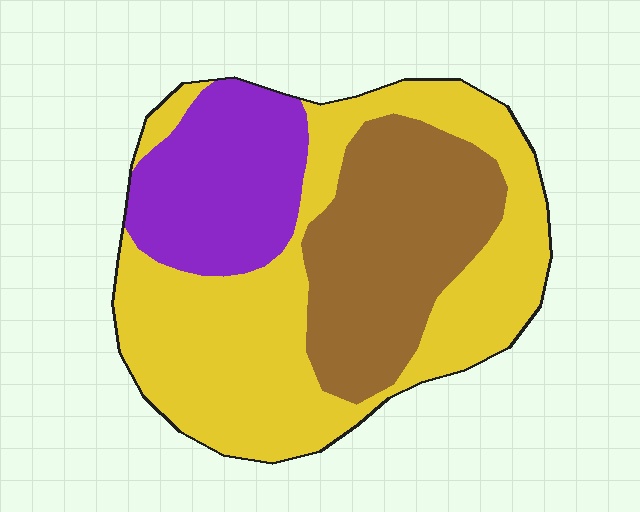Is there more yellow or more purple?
Yellow.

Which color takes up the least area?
Purple, at roughly 20%.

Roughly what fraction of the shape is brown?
Brown covers roughly 30% of the shape.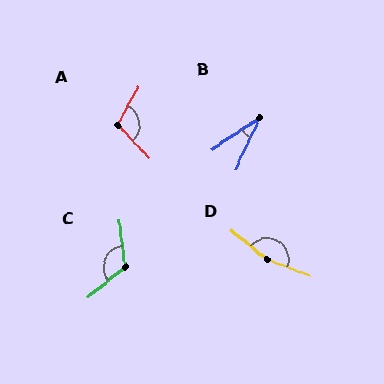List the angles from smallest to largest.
B (32°), A (107°), C (123°), D (161°).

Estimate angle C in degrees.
Approximately 123 degrees.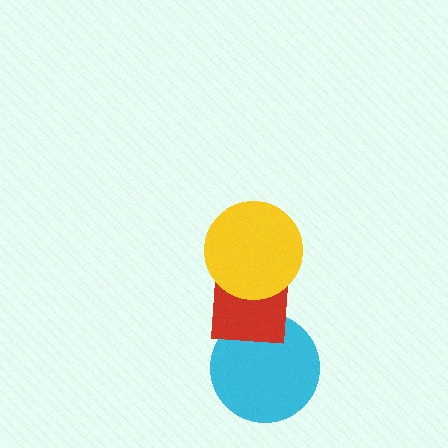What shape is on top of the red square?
The yellow circle is on top of the red square.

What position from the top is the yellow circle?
The yellow circle is 1st from the top.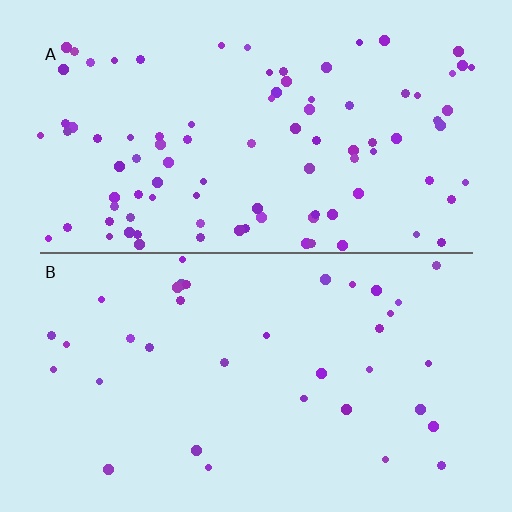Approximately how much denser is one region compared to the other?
Approximately 2.4× — region A over region B.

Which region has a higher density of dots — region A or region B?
A (the top).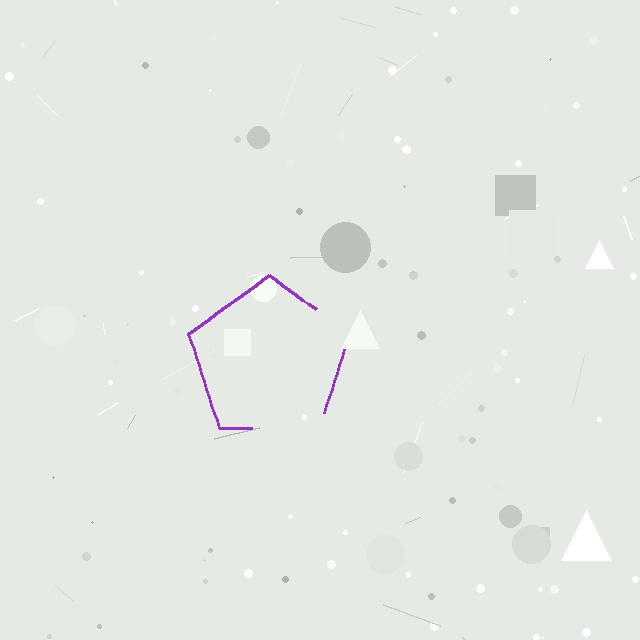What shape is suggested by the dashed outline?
The dashed outline suggests a pentagon.